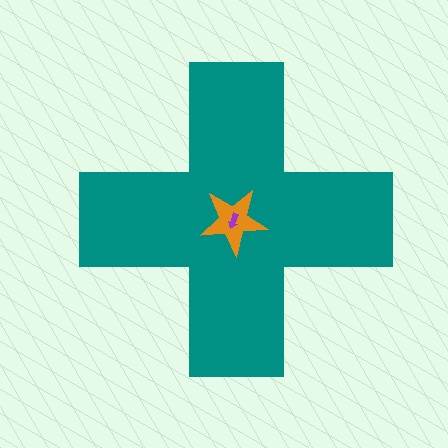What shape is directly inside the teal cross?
The orange star.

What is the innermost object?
The purple arrow.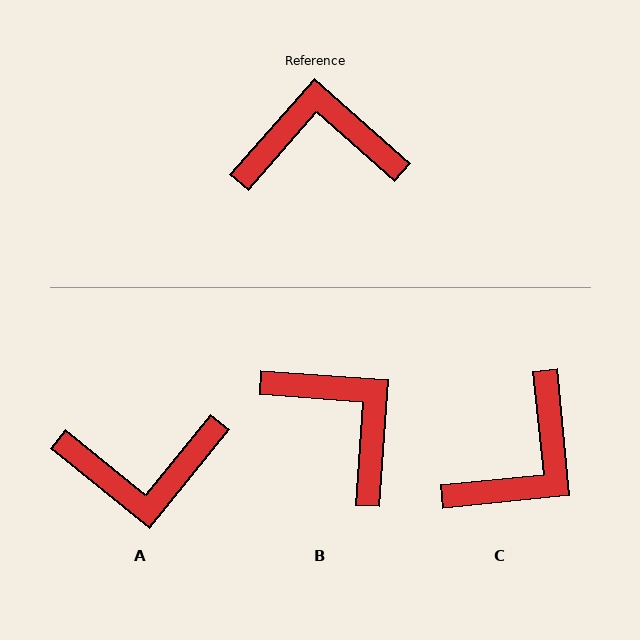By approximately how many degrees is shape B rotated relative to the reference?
Approximately 53 degrees clockwise.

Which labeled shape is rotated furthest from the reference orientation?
A, about 178 degrees away.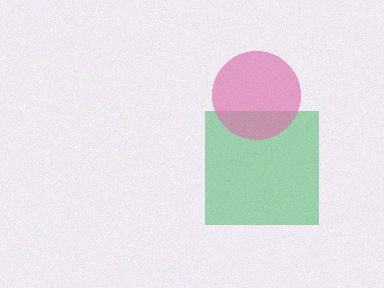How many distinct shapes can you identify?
There are 2 distinct shapes: a green square, a pink circle.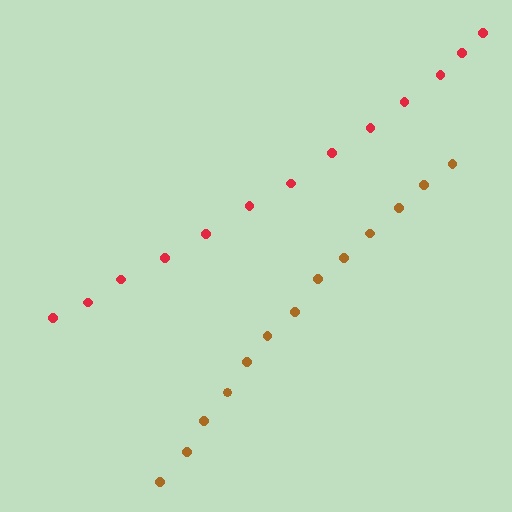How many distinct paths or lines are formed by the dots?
There are 2 distinct paths.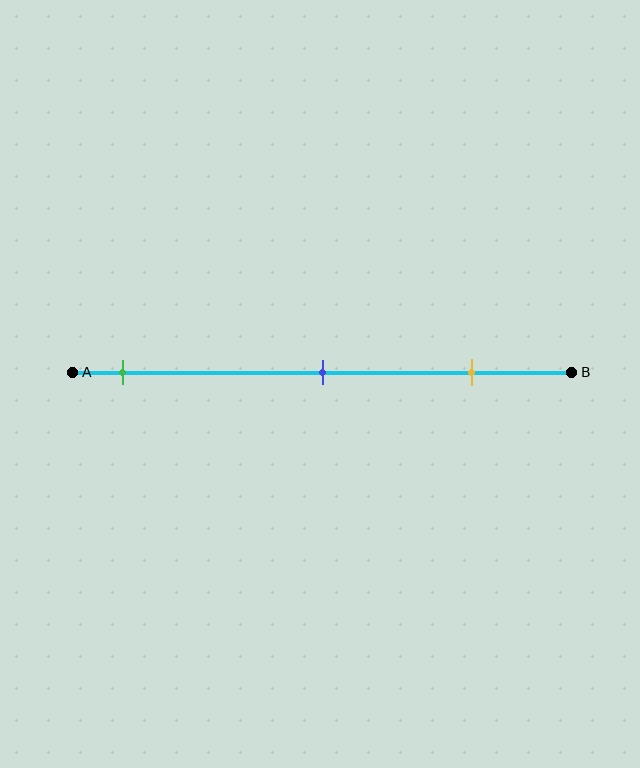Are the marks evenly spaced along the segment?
Yes, the marks are approximately evenly spaced.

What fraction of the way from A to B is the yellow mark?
The yellow mark is approximately 80% (0.8) of the way from A to B.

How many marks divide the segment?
There are 3 marks dividing the segment.